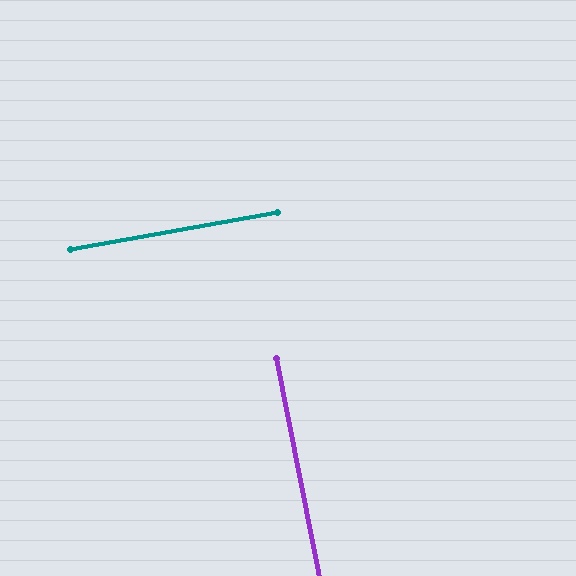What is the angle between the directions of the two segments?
Approximately 89 degrees.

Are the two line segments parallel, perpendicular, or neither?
Perpendicular — they meet at approximately 89°.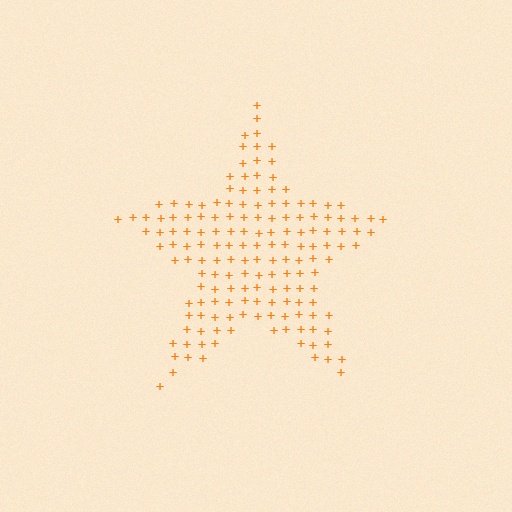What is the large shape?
The large shape is a star.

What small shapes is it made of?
It is made of small plus signs.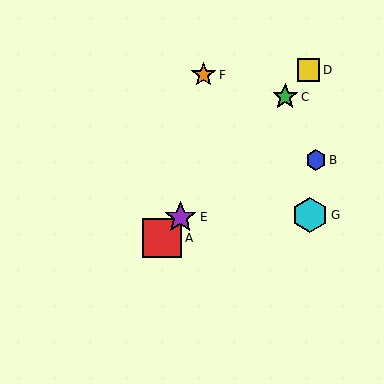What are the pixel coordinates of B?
Object B is at (316, 160).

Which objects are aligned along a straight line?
Objects A, C, D, E are aligned along a straight line.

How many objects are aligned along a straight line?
4 objects (A, C, D, E) are aligned along a straight line.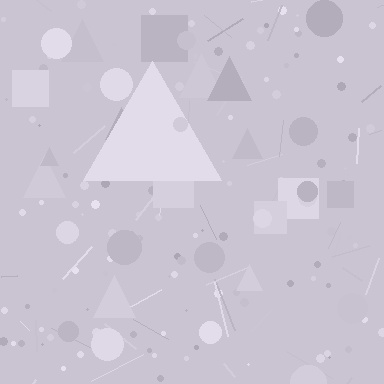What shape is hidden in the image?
A triangle is hidden in the image.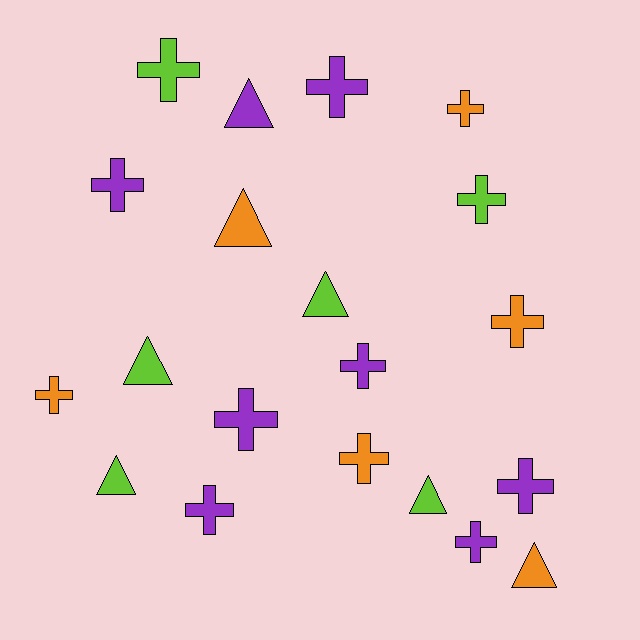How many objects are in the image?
There are 20 objects.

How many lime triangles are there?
There are 4 lime triangles.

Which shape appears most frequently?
Cross, with 13 objects.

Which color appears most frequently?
Purple, with 8 objects.